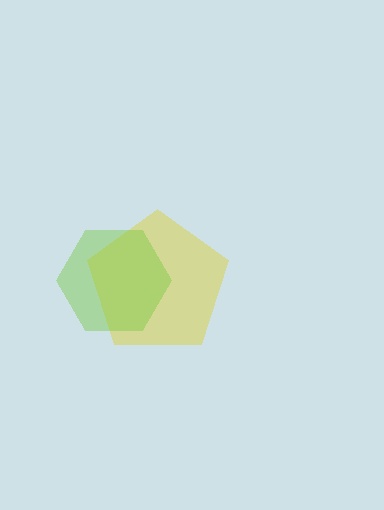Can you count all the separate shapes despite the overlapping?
Yes, there are 2 separate shapes.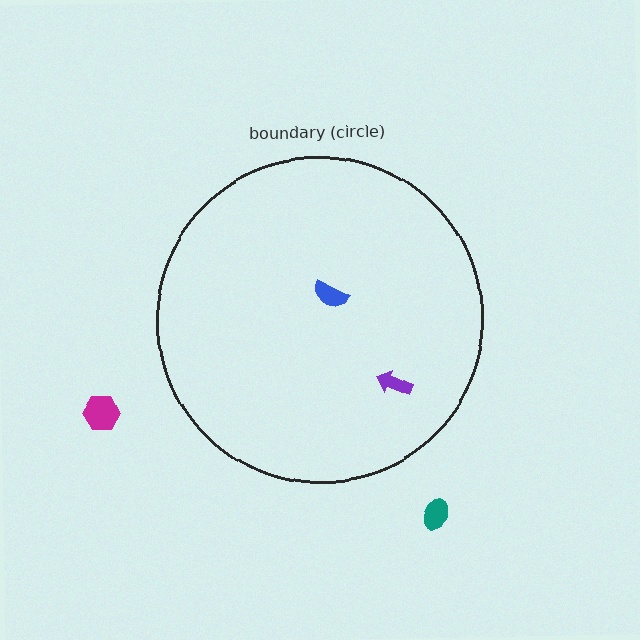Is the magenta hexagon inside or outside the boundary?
Outside.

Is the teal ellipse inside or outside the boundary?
Outside.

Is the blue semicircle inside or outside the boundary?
Inside.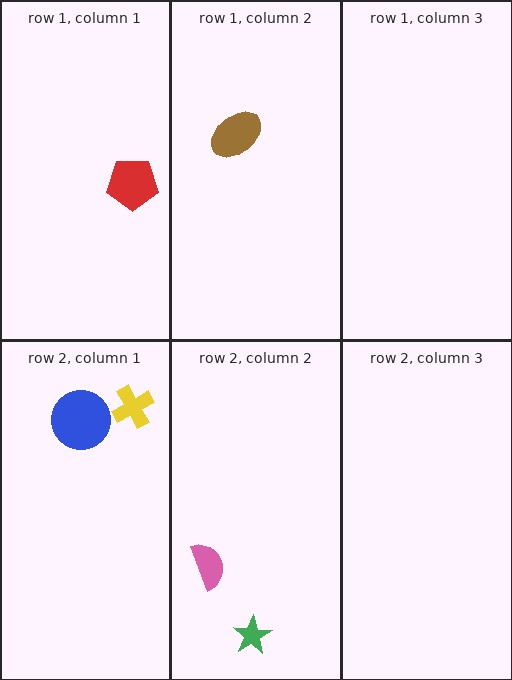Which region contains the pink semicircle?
The row 2, column 2 region.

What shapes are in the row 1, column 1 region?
The red pentagon.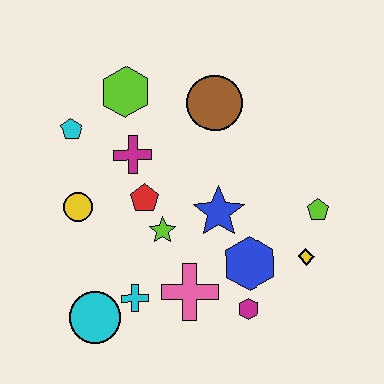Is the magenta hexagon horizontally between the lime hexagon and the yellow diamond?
Yes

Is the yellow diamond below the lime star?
Yes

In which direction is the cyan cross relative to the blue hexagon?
The cyan cross is to the left of the blue hexagon.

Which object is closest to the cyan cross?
The cyan circle is closest to the cyan cross.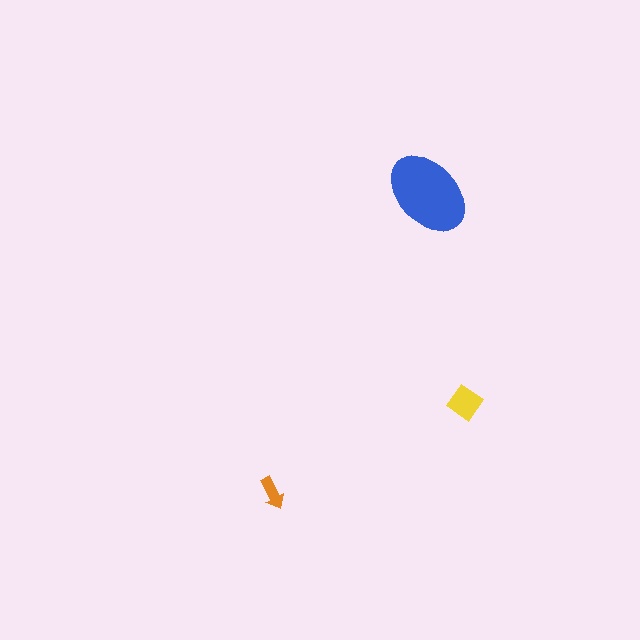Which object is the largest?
The blue ellipse.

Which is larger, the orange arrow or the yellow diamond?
The yellow diamond.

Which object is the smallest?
The orange arrow.